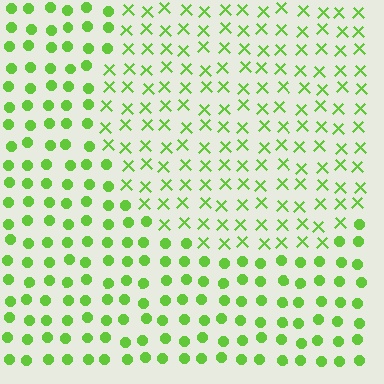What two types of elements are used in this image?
The image uses X marks inside the circle region and circles outside it.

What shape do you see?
I see a circle.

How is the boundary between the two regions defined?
The boundary is defined by a change in element shape: X marks inside vs. circles outside. All elements share the same color and spacing.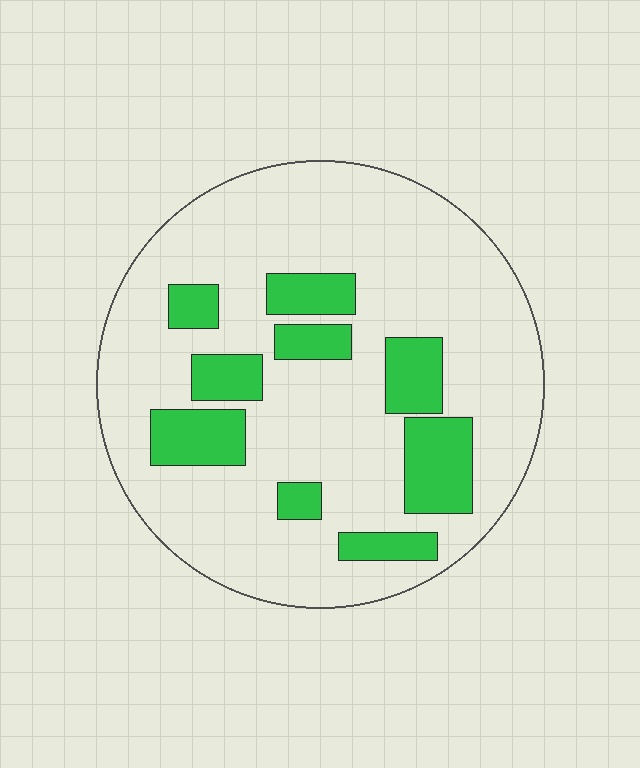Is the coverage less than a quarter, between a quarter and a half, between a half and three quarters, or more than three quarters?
Less than a quarter.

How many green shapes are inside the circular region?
9.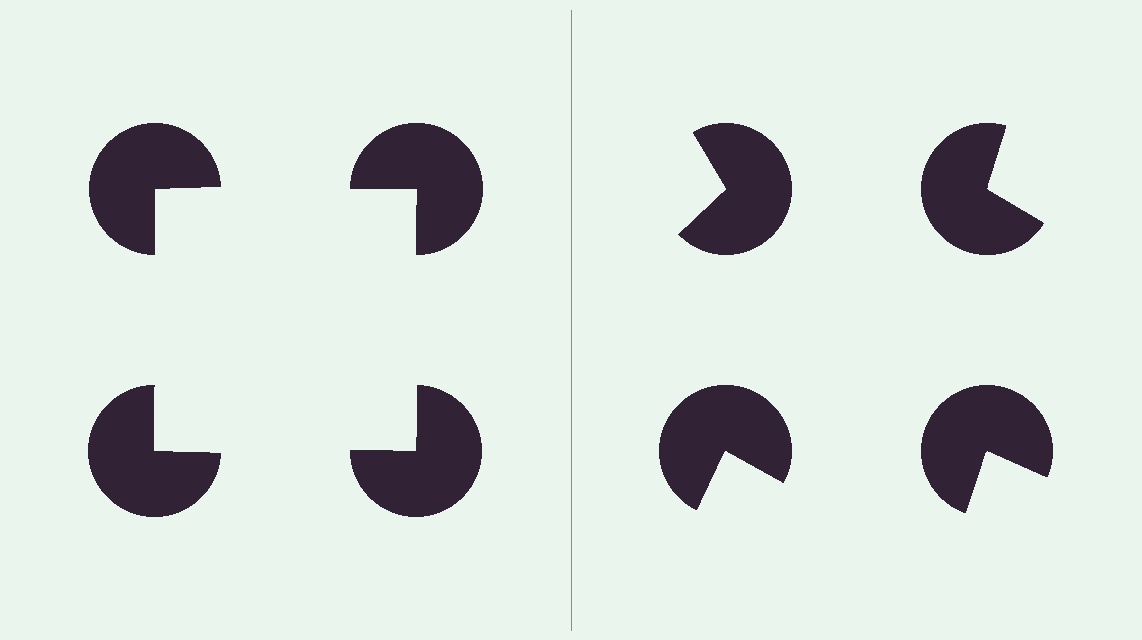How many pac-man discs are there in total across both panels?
8 — 4 on each side.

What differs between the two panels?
The pac-man discs are positioned identically on both sides; only the wedge orientations differ. On the left they align to a square; on the right they are misaligned.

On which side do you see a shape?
An illusory square appears on the left side. On the right side the wedge cuts are rotated, so no coherent shape forms.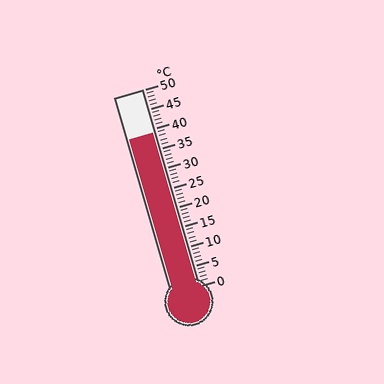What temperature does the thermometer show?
The thermometer shows approximately 39°C.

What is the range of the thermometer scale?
The thermometer scale ranges from 0°C to 50°C.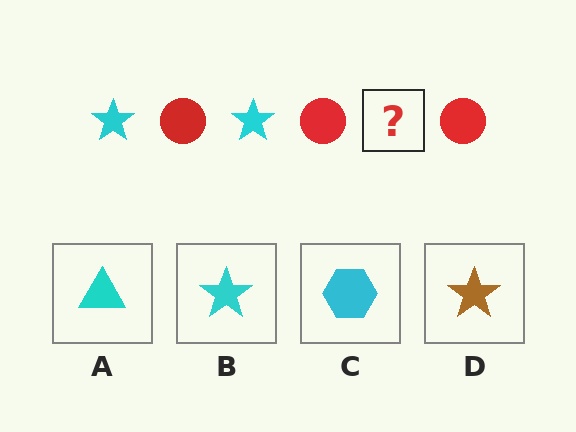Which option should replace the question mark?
Option B.